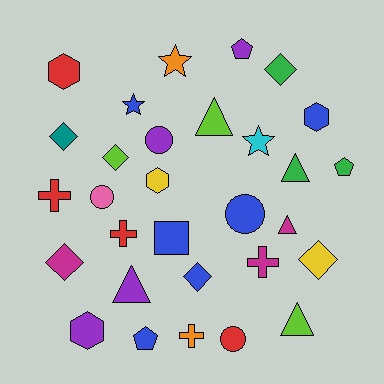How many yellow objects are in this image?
There are 2 yellow objects.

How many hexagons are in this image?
There are 4 hexagons.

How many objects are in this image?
There are 30 objects.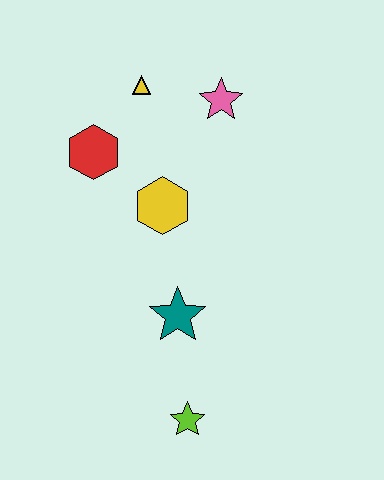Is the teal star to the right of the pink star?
No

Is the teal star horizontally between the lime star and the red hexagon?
Yes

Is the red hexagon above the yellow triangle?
No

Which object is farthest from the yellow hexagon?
The lime star is farthest from the yellow hexagon.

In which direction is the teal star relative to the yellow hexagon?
The teal star is below the yellow hexagon.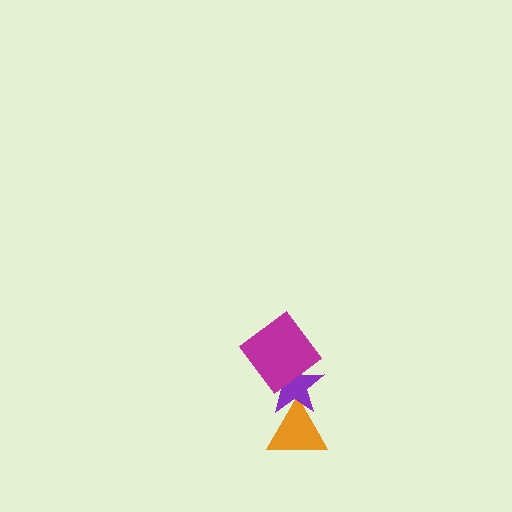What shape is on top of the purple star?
The magenta diamond is on top of the purple star.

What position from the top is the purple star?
The purple star is 2nd from the top.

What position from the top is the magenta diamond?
The magenta diamond is 1st from the top.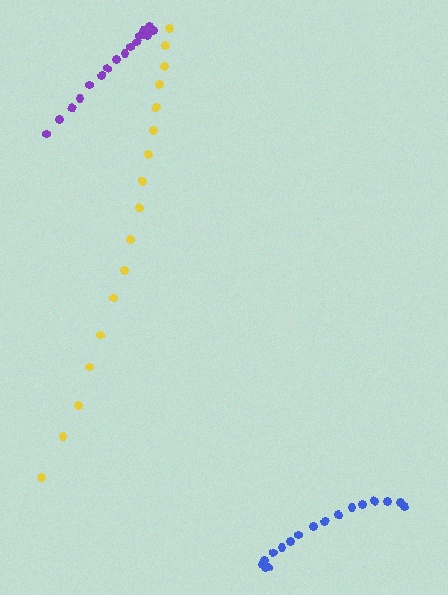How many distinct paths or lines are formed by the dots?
There are 3 distinct paths.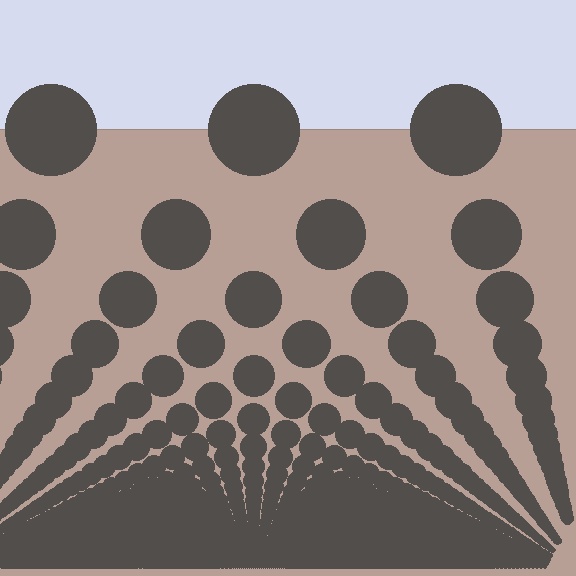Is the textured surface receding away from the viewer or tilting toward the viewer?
The surface appears to tilt toward the viewer. Texture elements get larger and sparser toward the top.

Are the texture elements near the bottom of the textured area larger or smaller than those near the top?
Smaller. The gradient is inverted — elements near the bottom are smaller and denser.